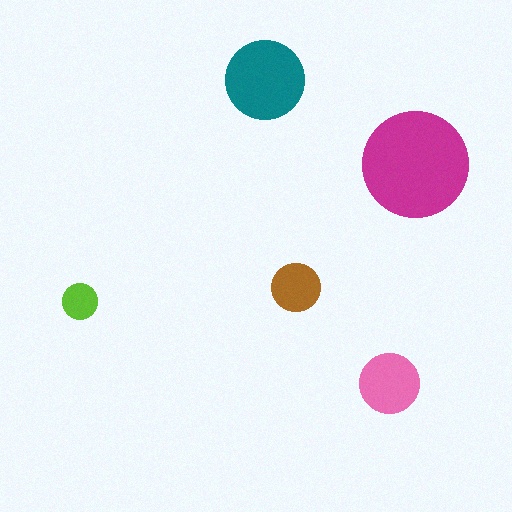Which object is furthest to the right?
The magenta circle is rightmost.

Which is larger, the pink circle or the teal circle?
The teal one.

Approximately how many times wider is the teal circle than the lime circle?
About 2 times wider.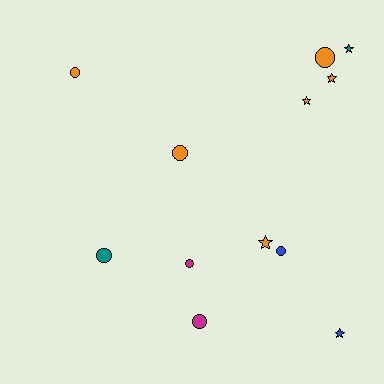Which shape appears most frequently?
Circle, with 7 objects.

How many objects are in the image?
There are 12 objects.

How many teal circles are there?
There is 1 teal circle.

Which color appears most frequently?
Orange, with 6 objects.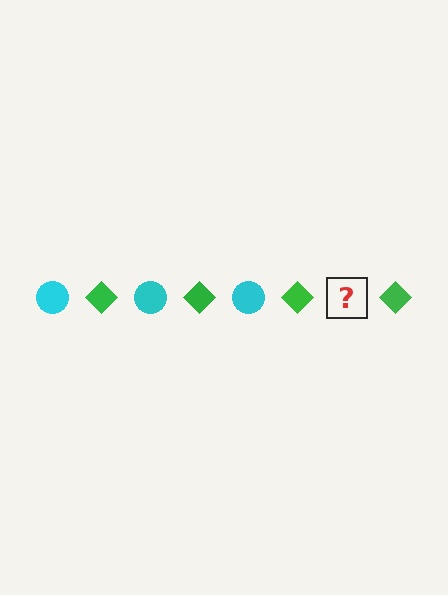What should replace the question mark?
The question mark should be replaced with a cyan circle.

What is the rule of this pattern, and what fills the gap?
The rule is that the pattern alternates between cyan circle and green diamond. The gap should be filled with a cyan circle.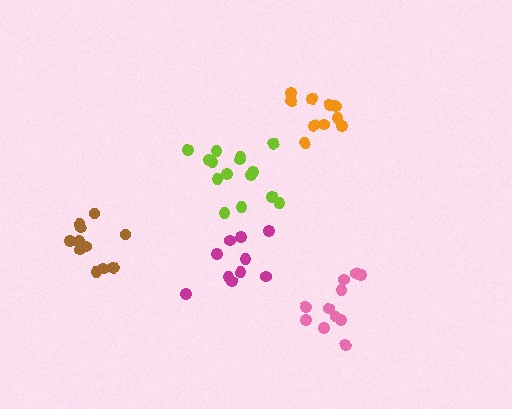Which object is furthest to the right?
The pink cluster is rightmost.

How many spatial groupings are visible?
There are 5 spatial groupings.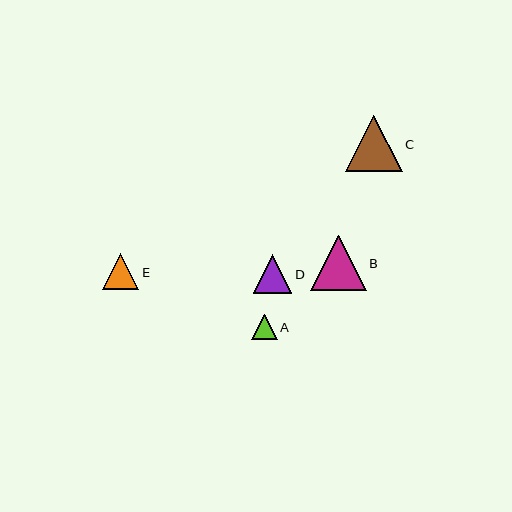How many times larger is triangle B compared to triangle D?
Triangle B is approximately 1.4 times the size of triangle D.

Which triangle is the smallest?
Triangle A is the smallest with a size of approximately 25 pixels.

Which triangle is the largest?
Triangle C is the largest with a size of approximately 57 pixels.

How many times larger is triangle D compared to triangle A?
Triangle D is approximately 1.5 times the size of triangle A.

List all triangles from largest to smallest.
From largest to smallest: C, B, D, E, A.